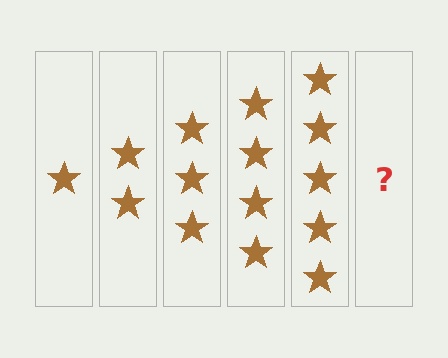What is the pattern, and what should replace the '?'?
The pattern is that each step adds one more star. The '?' should be 6 stars.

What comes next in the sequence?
The next element should be 6 stars.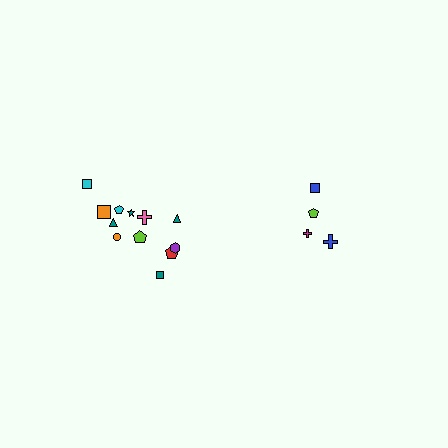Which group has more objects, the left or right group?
The left group.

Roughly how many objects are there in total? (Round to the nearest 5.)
Roughly 15 objects in total.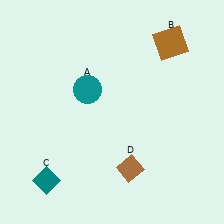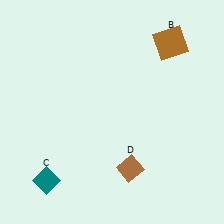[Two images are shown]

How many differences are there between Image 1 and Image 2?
There is 1 difference between the two images.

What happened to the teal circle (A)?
The teal circle (A) was removed in Image 2. It was in the top-left area of Image 1.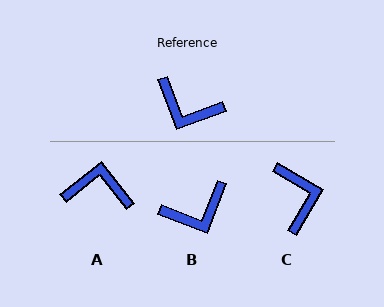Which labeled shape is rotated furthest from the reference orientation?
A, about 162 degrees away.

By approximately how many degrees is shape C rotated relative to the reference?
Approximately 129 degrees counter-clockwise.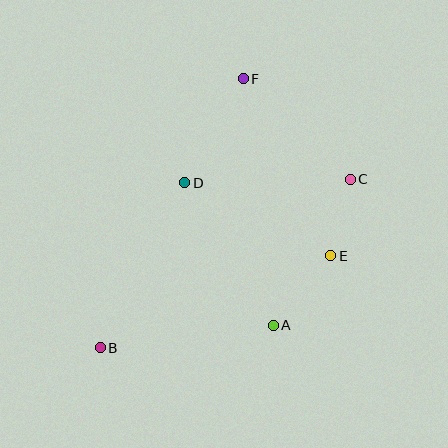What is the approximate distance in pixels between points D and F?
The distance between D and F is approximately 119 pixels.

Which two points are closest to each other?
Points C and E are closest to each other.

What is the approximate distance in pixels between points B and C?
The distance between B and C is approximately 302 pixels.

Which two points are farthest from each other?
Points B and F are farthest from each other.